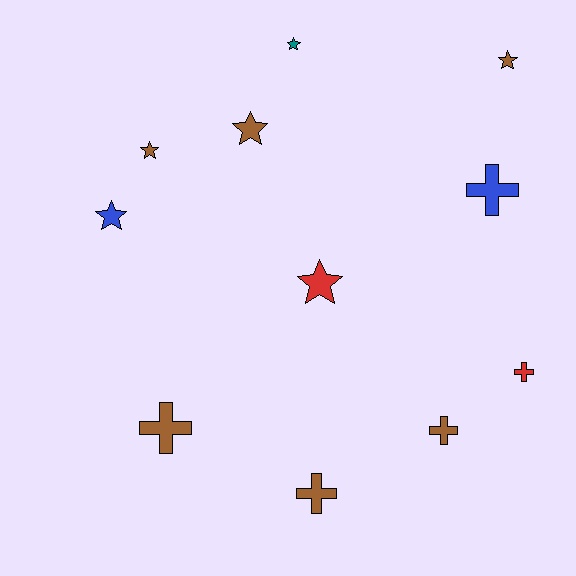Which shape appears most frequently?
Star, with 6 objects.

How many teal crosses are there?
There are no teal crosses.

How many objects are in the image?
There are 11 objects.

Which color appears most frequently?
Brown, with 6 objects.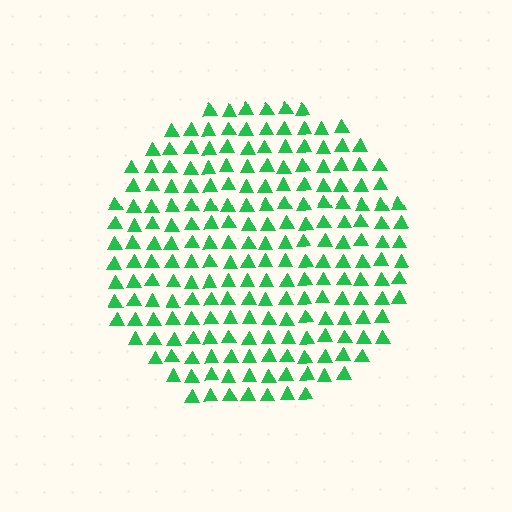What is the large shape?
The large shape is a circle.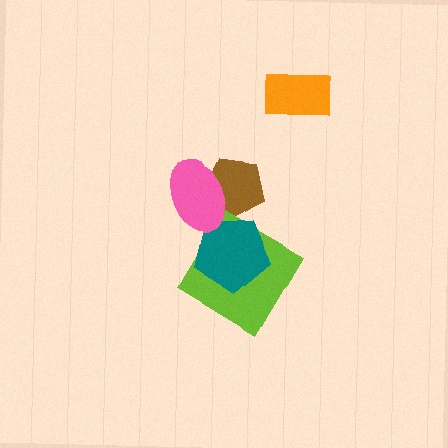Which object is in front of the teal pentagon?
The pink ellipse is in front of the teal pentagon.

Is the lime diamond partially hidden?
Yes, it is partially covered by another shape.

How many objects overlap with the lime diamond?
1 object overlaps with the lime diamond.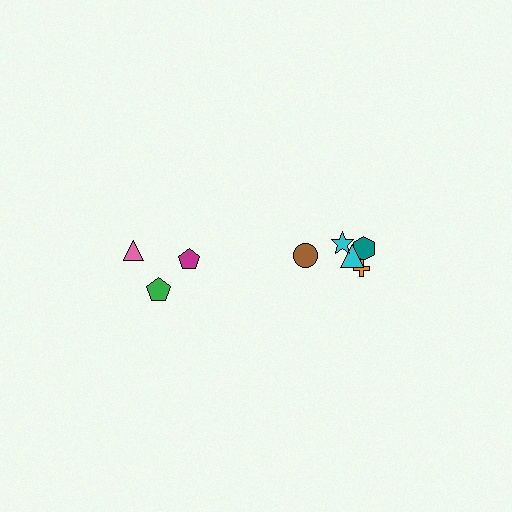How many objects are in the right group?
There are 5 objects.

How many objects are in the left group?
There are 3 objects.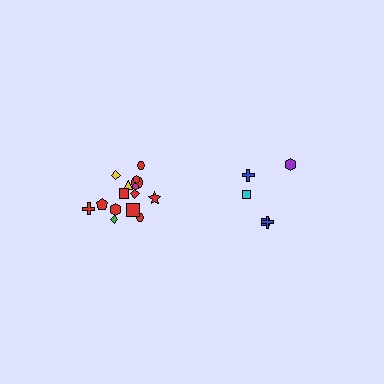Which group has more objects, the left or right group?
The left group.